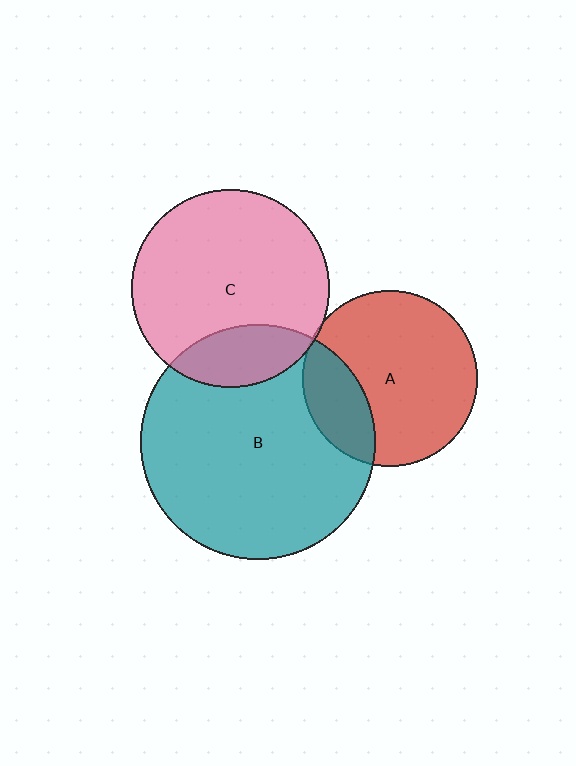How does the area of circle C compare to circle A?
Approximately 1.3 times.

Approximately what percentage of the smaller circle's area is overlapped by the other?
Approximately 25%.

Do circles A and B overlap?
Yes.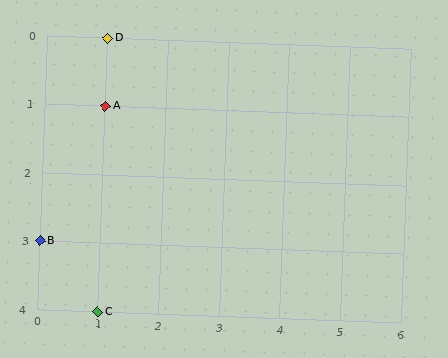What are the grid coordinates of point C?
Point C is at grid coordinates (1, 4).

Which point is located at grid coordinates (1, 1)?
Point A is at (1, 1).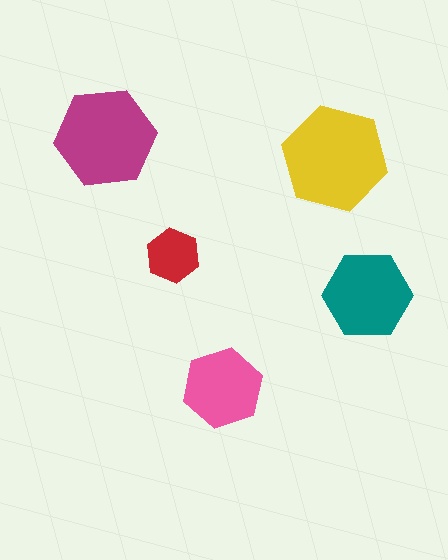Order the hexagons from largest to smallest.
the yellow one, the magenta one, the teal one, the pink one, the red one.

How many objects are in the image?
There are 5 objects in the image.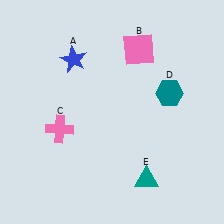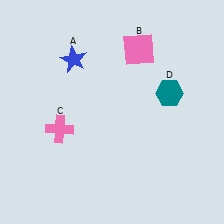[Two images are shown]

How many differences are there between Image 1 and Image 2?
There is 1 difference between the two images.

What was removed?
The teal triangle (E) was removed in Image 2.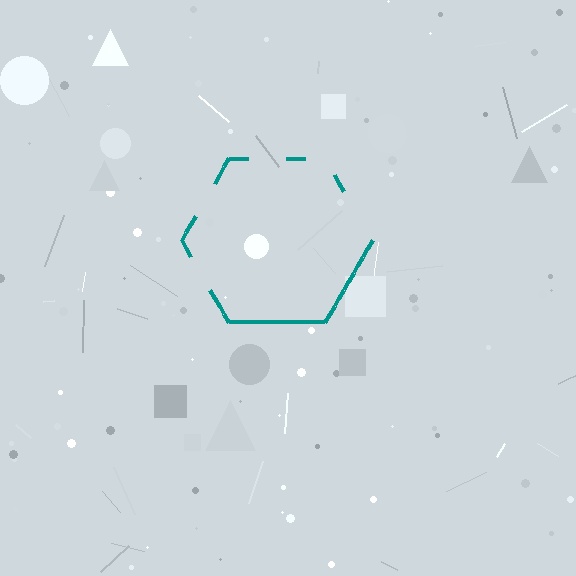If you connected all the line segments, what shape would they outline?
They would outline a hexagon.